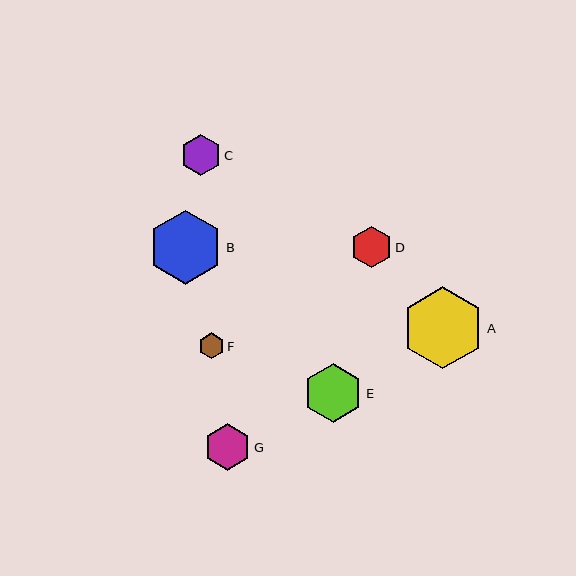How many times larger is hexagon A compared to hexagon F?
Hexagon A is approximately 3.2 times the size of hexagon F.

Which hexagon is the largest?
Hexagon A is the largest with a size of approximately 82 pixels.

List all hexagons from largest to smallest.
From largest to smallest: A, B, E, G, D, C, F.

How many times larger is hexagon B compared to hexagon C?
Hexagon B is approximately 1.8 times the size of hexagon C.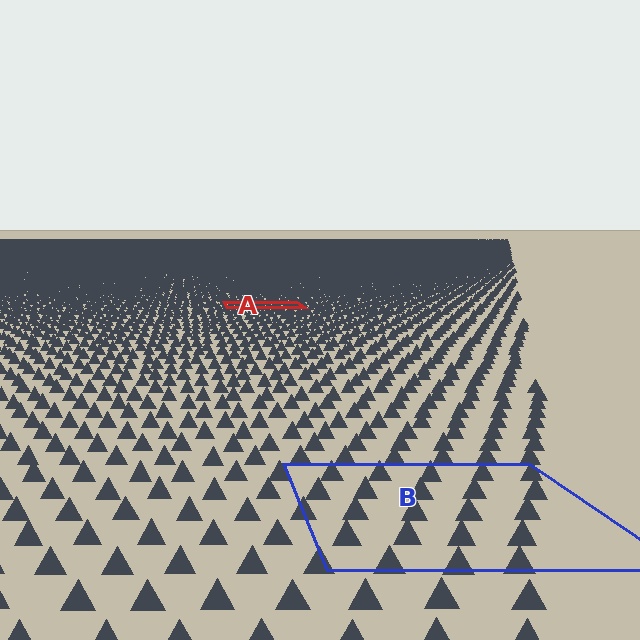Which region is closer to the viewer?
Region B is closer. The texture elements there are larger and more spread out.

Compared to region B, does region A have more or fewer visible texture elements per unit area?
Region A has more texture elements per unit area — they are packed more densely because it is farther away.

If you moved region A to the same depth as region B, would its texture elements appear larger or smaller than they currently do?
They would appear larger. At a closer depth, the same texture elements are projected at a bigger on-screen size.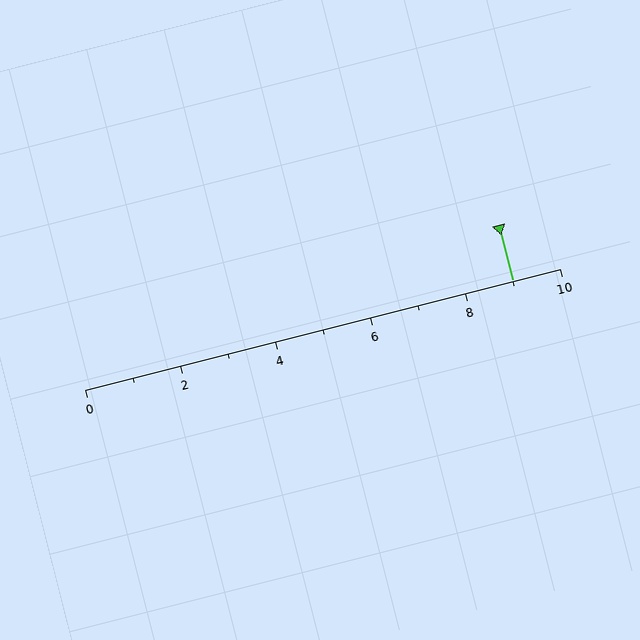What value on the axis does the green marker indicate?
The marker indicates approximately 9.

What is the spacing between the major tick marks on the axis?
The major ticks are spaced 2 apart.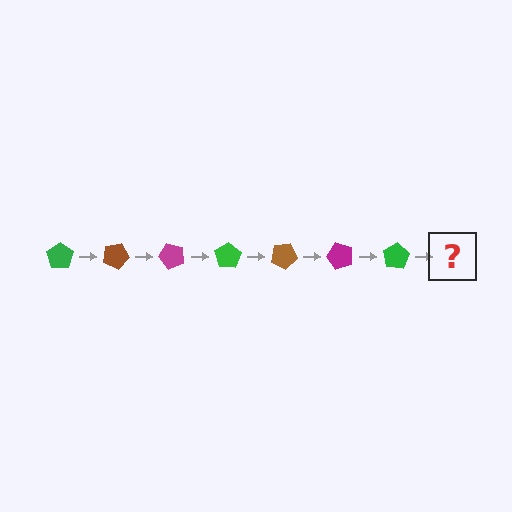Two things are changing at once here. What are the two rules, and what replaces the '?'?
The two rules are that it rotates 25 degrees each step and the color cycles through green, brown, and magenta. The '?' should be a brown pentagon, rotated 175 degrees from the start.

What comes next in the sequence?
The next element should be a brown pentagon, rotated 175 degrees from the start.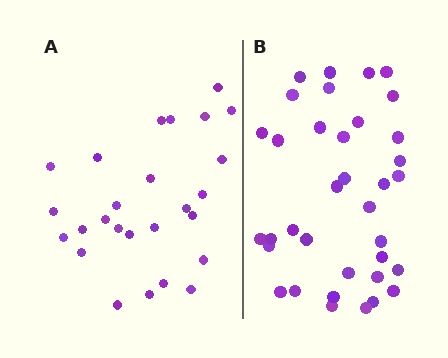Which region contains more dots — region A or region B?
Region B (the right region) has more dots.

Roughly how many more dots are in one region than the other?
Region B has roughly 10 or so more dots than region A.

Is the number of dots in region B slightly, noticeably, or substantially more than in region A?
Region B has noticeably more, but not dramatically so. The ratio is roughly 1.4 to 1.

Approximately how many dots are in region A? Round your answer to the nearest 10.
About 30 dots. (The exact count is 26, which rounds to 30.)